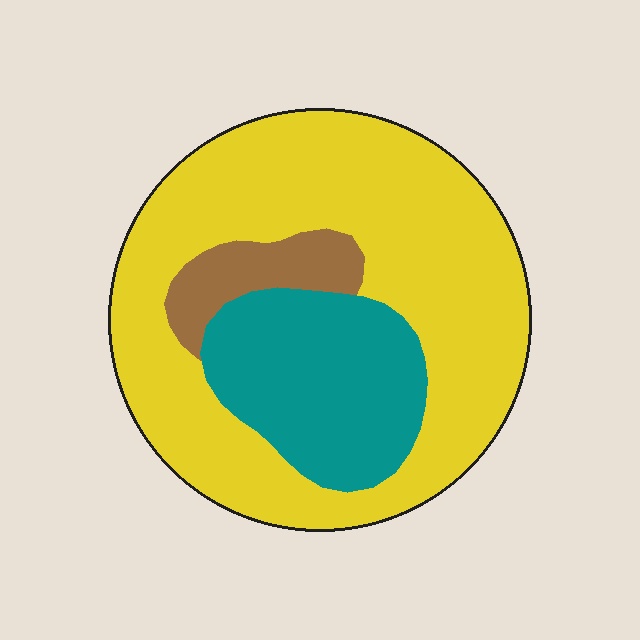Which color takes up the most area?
Yellow, at roughly 65%.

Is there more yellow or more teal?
Yellow.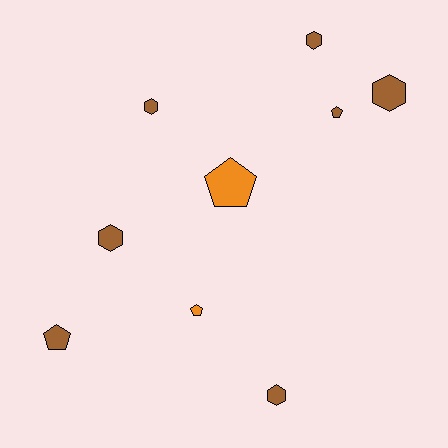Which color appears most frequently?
Brown, with 7 objects.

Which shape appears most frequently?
Hexagon, with 5 objects.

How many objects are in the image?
There are 9 objects.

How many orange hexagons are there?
There are no orange hexagons.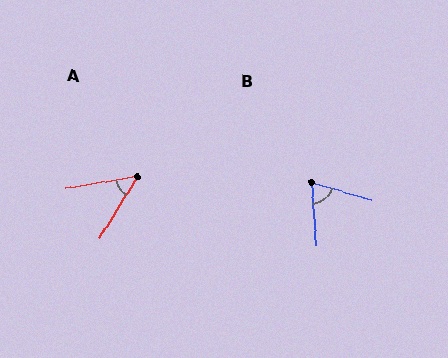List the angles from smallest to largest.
A (49°), B (69°).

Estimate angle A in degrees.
Approximately 49 degrees.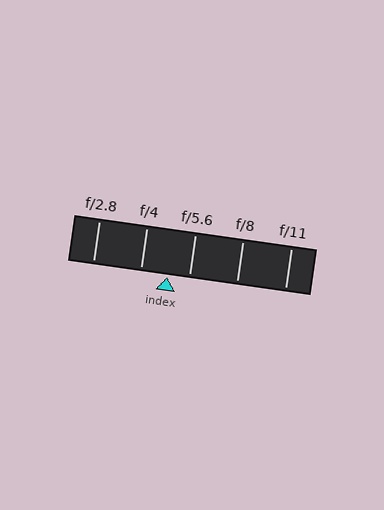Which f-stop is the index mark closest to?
The index mark is closest to f/5.6.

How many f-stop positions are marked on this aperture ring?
There are 5 f-stop positions marked.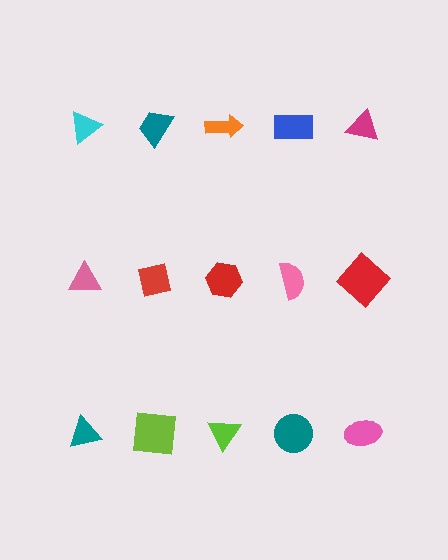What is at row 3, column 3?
A lime triangle.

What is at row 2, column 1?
A pink triangle.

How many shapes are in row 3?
5 shapes.